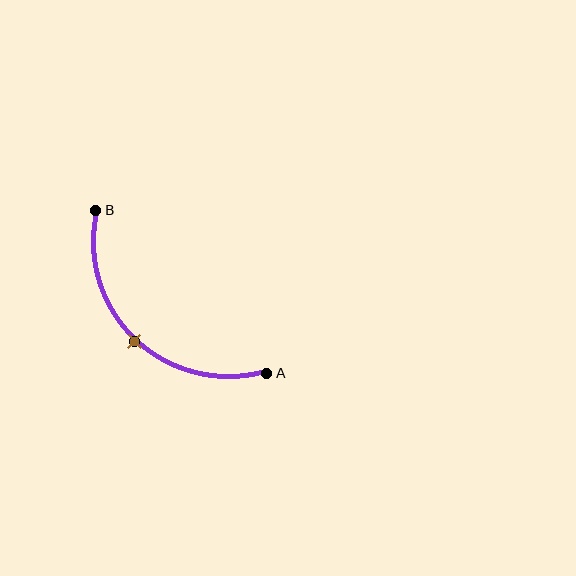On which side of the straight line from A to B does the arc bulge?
The arc bulges below and to the left of the straight line connecting A and B.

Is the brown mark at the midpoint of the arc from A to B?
Yes. The brown mark lies on the arc at equal arc-length from both A and B — it is the arc midpoint.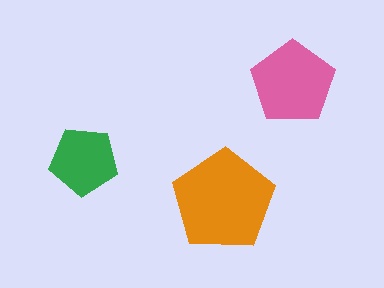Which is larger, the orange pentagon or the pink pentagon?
The orange one.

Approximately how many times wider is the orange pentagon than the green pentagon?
About 1.5 times wider.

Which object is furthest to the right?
The pink pentagon is rightmost.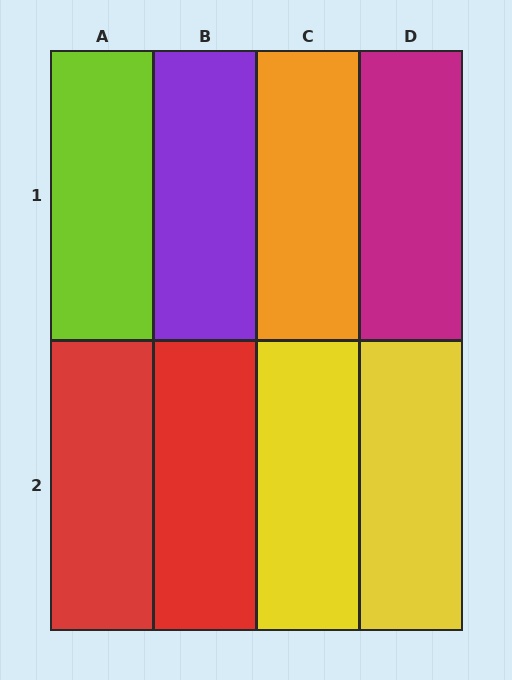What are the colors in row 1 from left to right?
Lime, purple, orange, magenta.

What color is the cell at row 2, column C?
Yellow.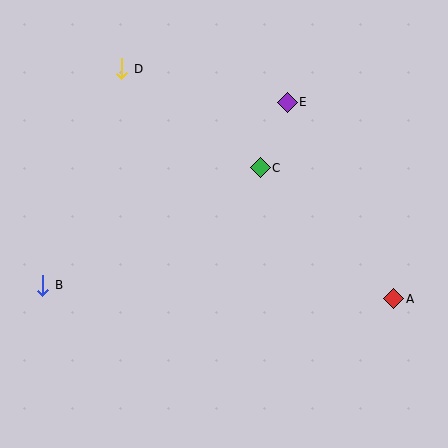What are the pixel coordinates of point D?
Point D is at (122, 69).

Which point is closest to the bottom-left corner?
Point B is closest to the bottom-left corner.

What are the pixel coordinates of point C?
Point C is at (260, 168).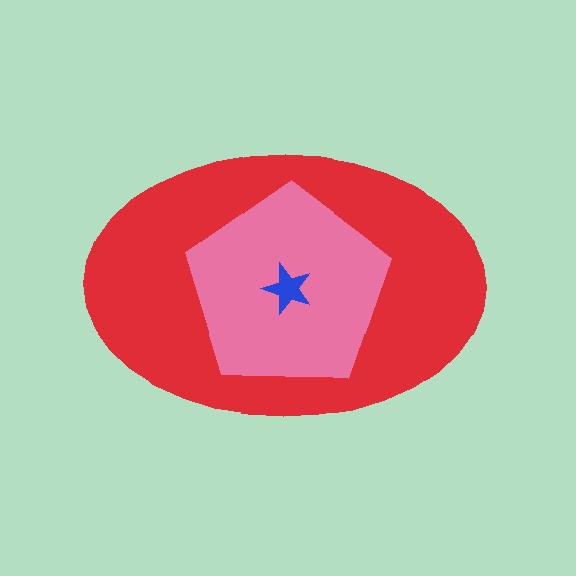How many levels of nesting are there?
3.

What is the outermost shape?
The red ellipse.